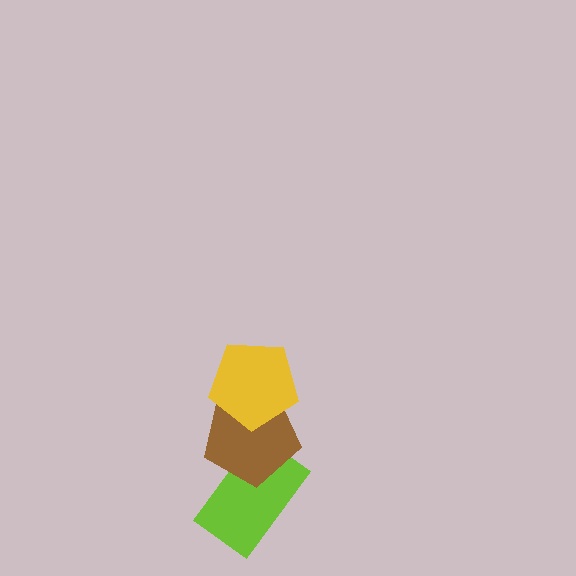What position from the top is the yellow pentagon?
The yellow pentagon is 1st from the top.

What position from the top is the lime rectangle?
The lime rectangle is 3rd from the top.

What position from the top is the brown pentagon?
The brown pentagon is 2nd from the top.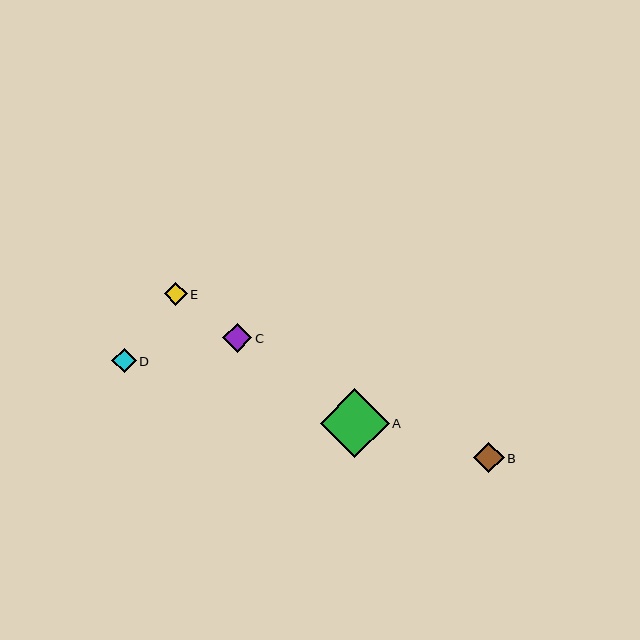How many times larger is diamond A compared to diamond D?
Diamond A is approximately 2.8 times the size of diamond D.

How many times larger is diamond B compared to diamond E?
Diamond B is approximately 1.3 times the size of diamond E.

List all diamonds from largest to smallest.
From largest to smallest: A, B, C, D, E.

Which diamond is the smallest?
Diamond E is the smallest with a size of approximately 23 pixels.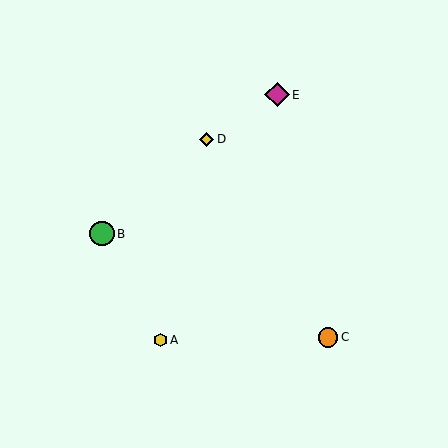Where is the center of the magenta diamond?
The center of the magenta diamond is at (277, 95).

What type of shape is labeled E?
Shape E is a magenta diamond.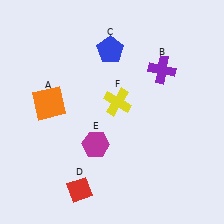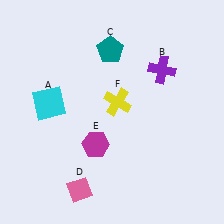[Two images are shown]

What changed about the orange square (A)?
In Image 1, A is orange. In Image 2, it changed to cyan.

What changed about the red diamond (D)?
In Image 1, D is red. In Image 2, it changed to pink.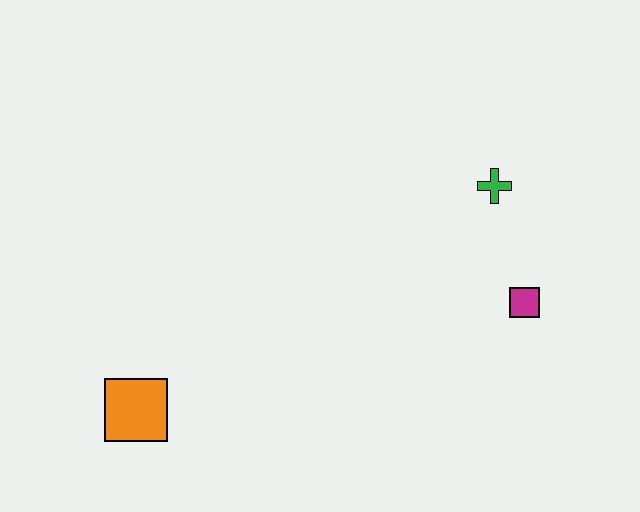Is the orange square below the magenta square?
Yes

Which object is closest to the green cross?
The magenta square is closest to the green cross.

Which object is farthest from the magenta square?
The orange square is farthest from the magenta square.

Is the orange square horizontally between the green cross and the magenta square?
No